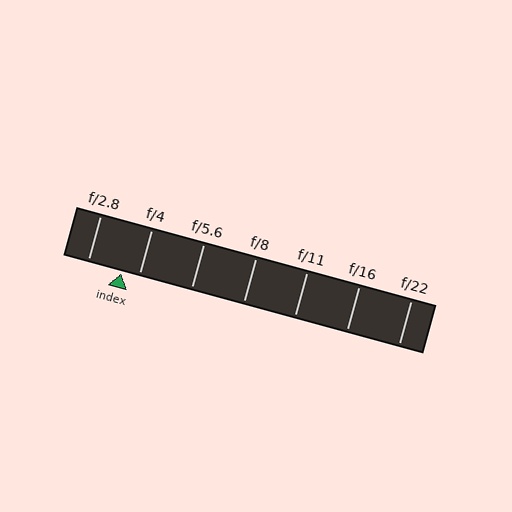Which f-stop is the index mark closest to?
The index mark is closest to f/4.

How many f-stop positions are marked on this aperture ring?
There are 7 f-stop positions marked.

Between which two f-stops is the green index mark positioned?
The index mark is between f/2.8 and f/4.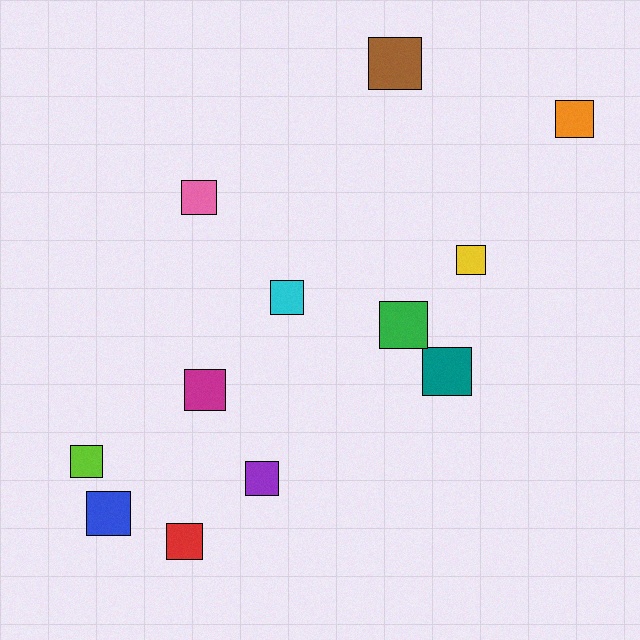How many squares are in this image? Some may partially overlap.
There are 12 squares.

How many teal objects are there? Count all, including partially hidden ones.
There is 1 teal object.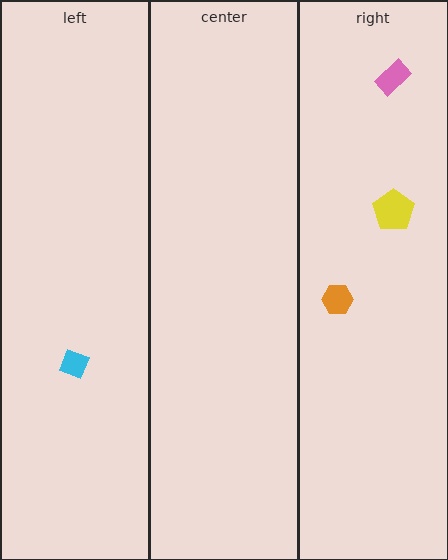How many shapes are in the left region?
1.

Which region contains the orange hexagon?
The right region.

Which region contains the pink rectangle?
The right region.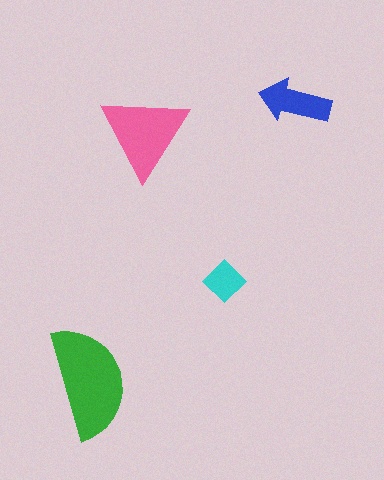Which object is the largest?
The green semicircle.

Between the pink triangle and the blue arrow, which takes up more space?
The pink triangle.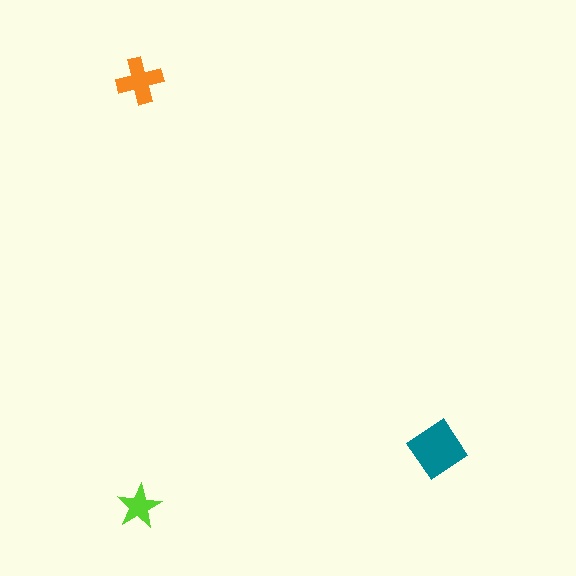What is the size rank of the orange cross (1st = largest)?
2nd.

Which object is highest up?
The orange cross is topmost.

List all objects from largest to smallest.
The teal diamond, the orange cross, the lime star.